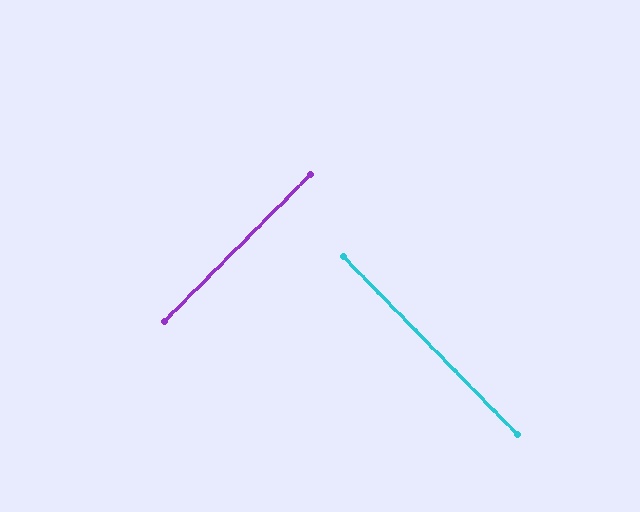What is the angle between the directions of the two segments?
Approximately 89 degrees.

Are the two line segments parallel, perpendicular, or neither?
Perpendicular — they meet at approximately 89°.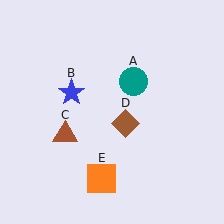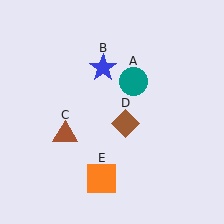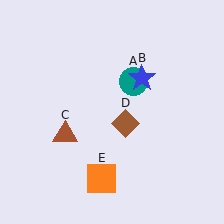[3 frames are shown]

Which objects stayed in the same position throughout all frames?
Teal circle (object A) and brown triangle (object C) and brown diamond (object D) and orange square (object E) remained stationary.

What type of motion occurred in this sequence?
The blue star (object B) rotated clockwise around the center of the scene.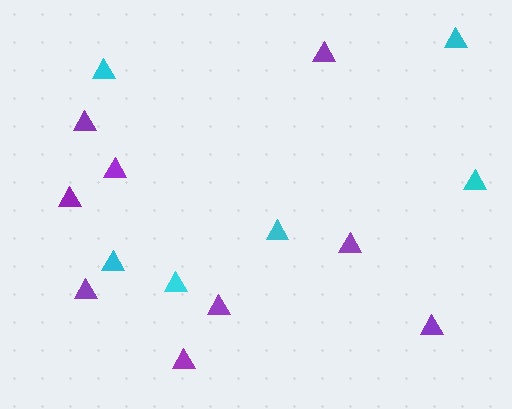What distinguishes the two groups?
There are 2 groups: one group of purple triangles (9) and one group of cyan triangles (6).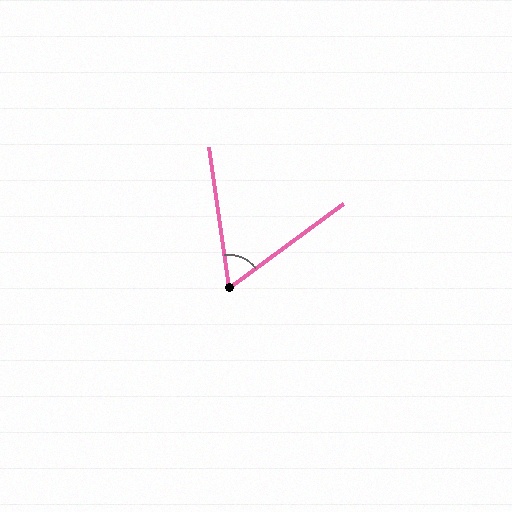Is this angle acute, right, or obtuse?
It is acute.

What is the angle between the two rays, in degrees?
Approximately 62 degrees.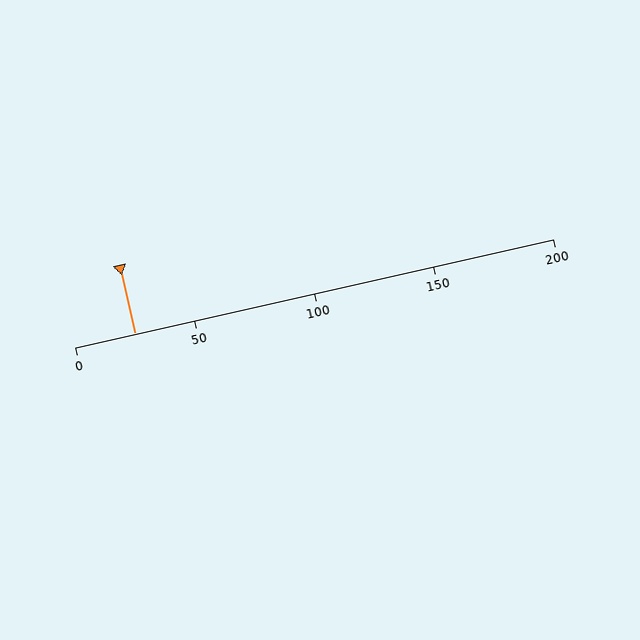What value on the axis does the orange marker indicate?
The marker indicates approximately 25.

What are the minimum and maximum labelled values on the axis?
The axis runs from 0 to 200.